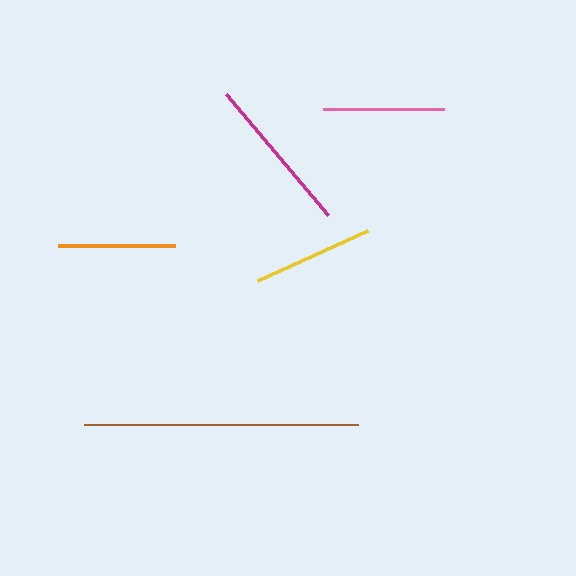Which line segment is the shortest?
The orange line is the shortest at approximately 117 pixels.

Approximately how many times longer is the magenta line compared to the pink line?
The magenta line is approximately 1.3 times the length of the pink line.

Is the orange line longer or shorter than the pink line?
The pink line is longer than the orange line.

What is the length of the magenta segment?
The magenta segment is approximately 158 pixels long.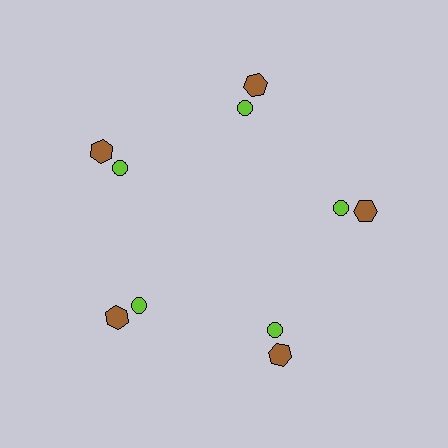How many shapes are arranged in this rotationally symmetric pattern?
There are 10 shapes, arranged in 5 groups of 2.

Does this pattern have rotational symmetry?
Yes, this pattern has 5-fold rotational symmetry. It looks the same after rotating 72 degrees around the center.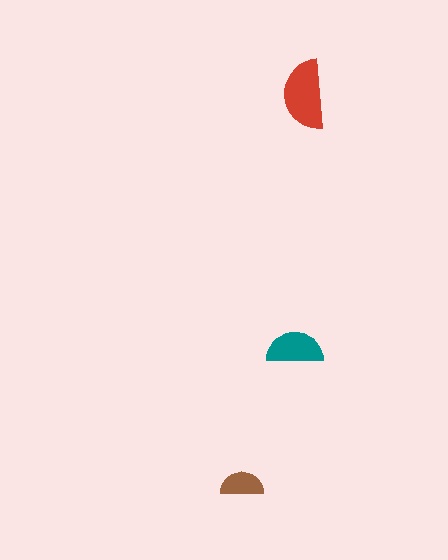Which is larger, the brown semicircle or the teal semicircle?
The teal one.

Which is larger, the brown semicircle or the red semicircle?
The red one.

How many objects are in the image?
There are 3 objects in the image.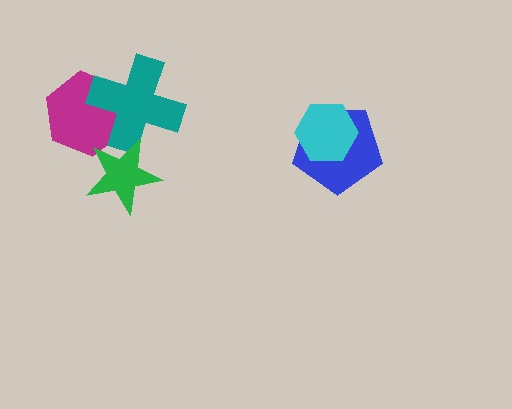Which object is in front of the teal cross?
The green star is in front of the teal cross.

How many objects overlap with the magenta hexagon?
2 objects overlap with the magenta hexagon.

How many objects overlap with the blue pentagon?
1 object overlaps with the blue pentagon.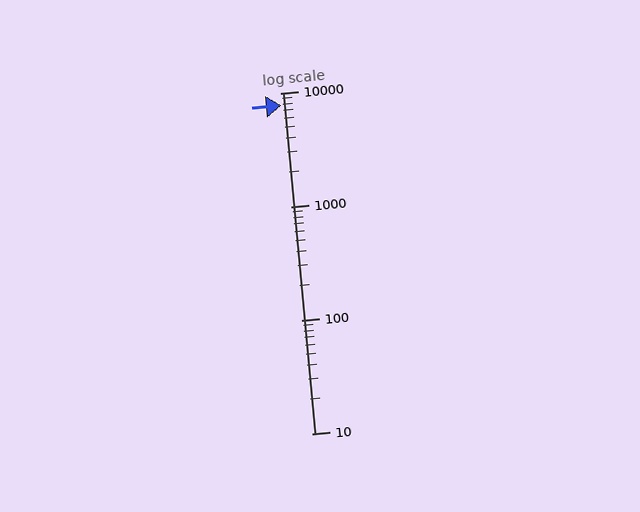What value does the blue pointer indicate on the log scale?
The pointer indicates approximately 7700.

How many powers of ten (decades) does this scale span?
The scale spans 3 decades, from 10 to 10000.